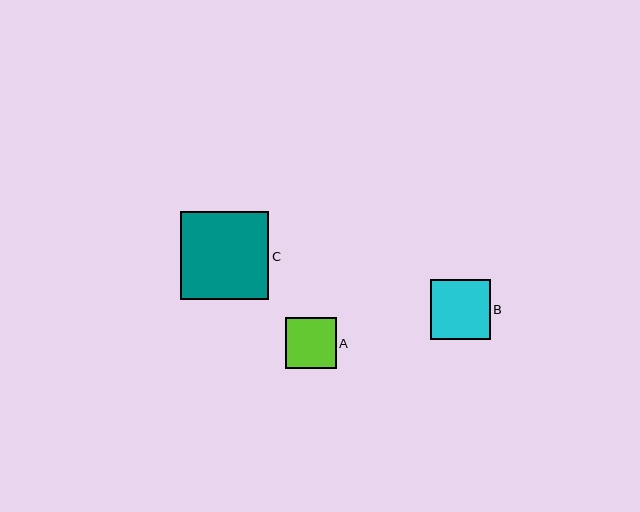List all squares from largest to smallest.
From largest to smallest: C, B, A.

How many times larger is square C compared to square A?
Square C is approximately 1.7 times the size of square A.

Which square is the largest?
Square C is the largest with a size of approximately 88 pixels.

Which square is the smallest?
Square A is the smallest with a size of approximately 51 pixels.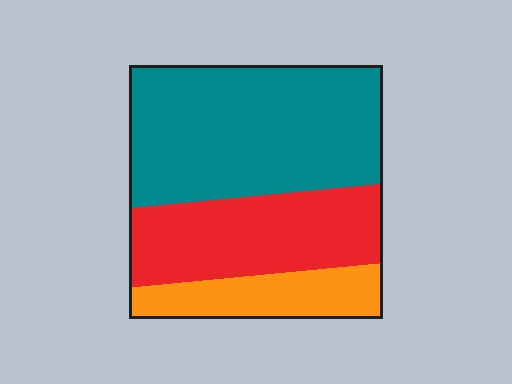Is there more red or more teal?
Teal.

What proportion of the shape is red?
Red covers roughly 30% of the shape.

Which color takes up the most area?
Teal, at roughly 50%.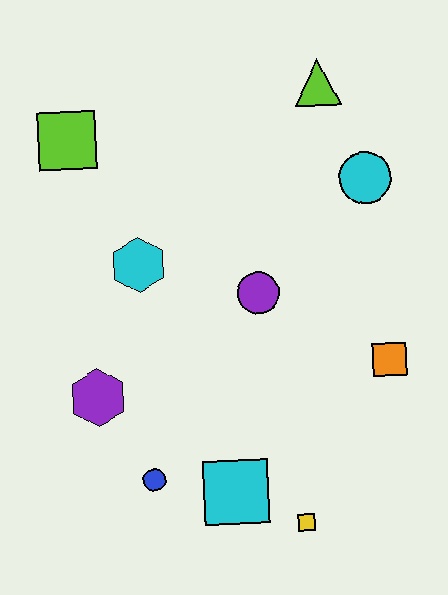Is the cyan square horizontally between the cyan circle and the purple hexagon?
Yes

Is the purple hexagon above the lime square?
No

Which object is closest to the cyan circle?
The lime triangle is closest to the cyan circle.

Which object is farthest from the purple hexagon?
The lime triangle is farthest from the purple hexagon.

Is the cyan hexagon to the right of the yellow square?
No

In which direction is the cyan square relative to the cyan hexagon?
The cyan square is below the cyan hexagon.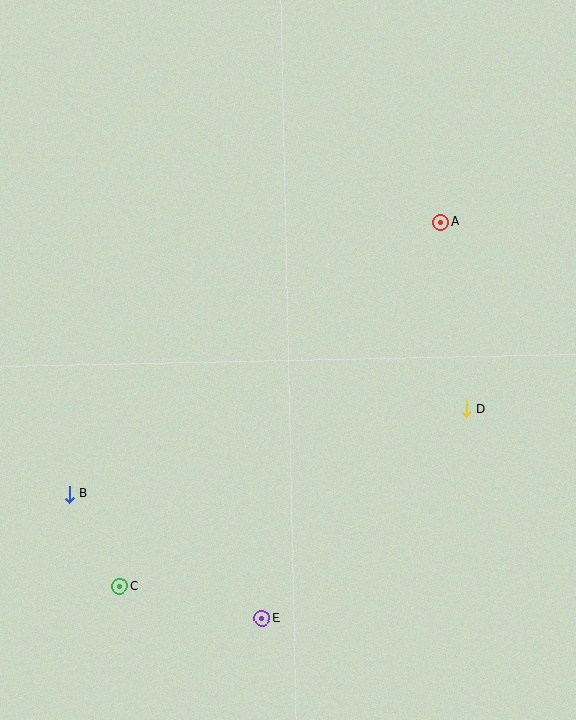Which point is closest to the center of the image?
Point D at (466, 409) is closest to the center.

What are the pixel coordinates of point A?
Point A is at (441, 222).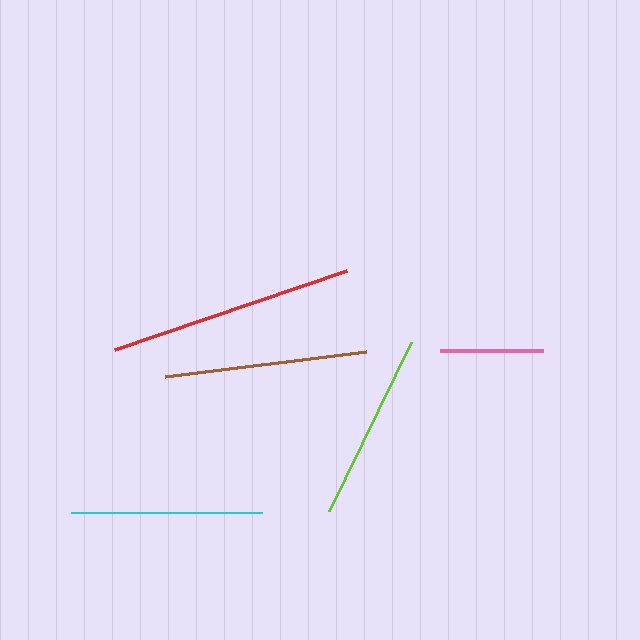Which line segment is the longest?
The red line is the longest at approximately 244 pixels.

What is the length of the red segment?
The red segment is approximately 244 pixels long.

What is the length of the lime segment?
The lime segment is approximately 188 pixels long.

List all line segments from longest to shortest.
From longest to shortest: red, brown, cyan, lime, pink.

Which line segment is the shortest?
The pink line is the shortest at approximately 103 pixels.